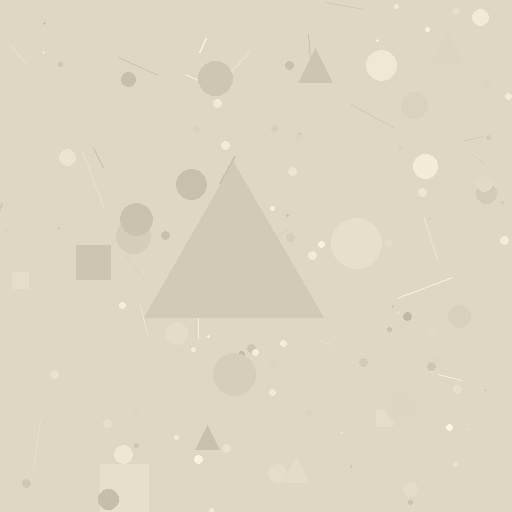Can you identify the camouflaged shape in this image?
The camouflaged shape is a triangle.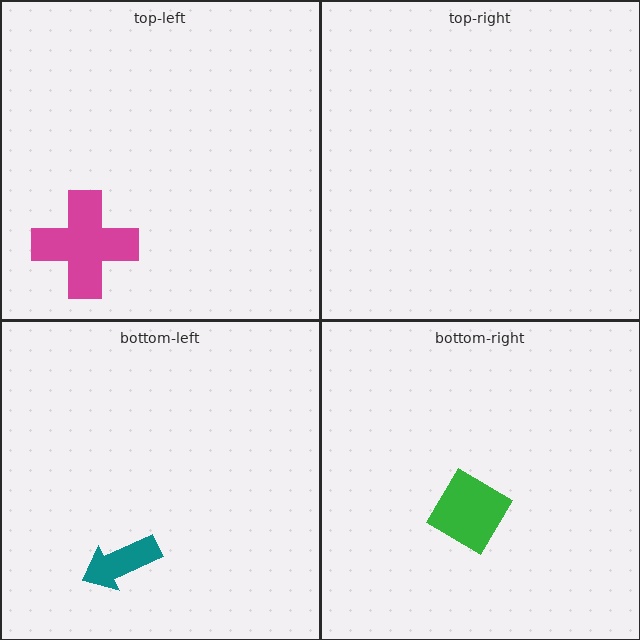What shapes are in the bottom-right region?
The green diamond.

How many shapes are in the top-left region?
1.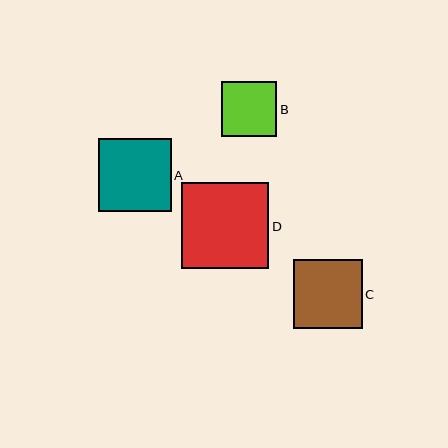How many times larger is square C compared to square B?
Square C is approximately 1.3 times the size of square B.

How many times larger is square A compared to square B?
Square A is approximately 1.3 times the size of square B.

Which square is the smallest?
Square B is the smallest with a size of approximately 55 pixels.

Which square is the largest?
Square D is the largest with a size of approximately 87 pixels.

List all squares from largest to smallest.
From largest to smallest: D, A, C, B.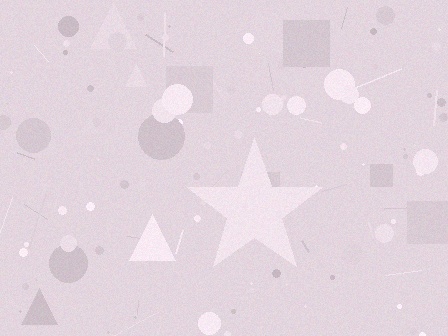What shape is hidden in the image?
A star is hidden in the image.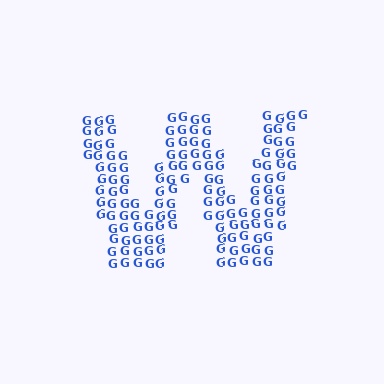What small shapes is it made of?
It is made of small letter G's.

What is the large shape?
The large shape is the letter W.